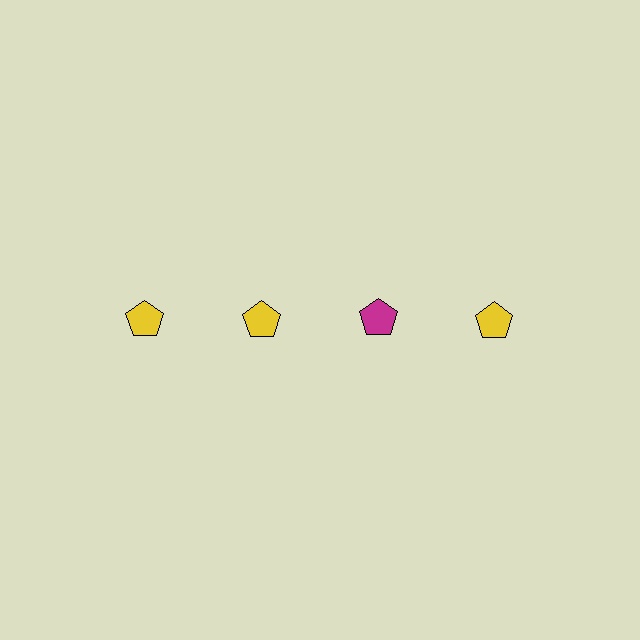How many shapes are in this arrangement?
There are 4 shapes arranged in a grid pattern.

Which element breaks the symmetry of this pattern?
The magenta pentagon in the top row, center column breaks the symmetry. All other shapes are yellow pentagons.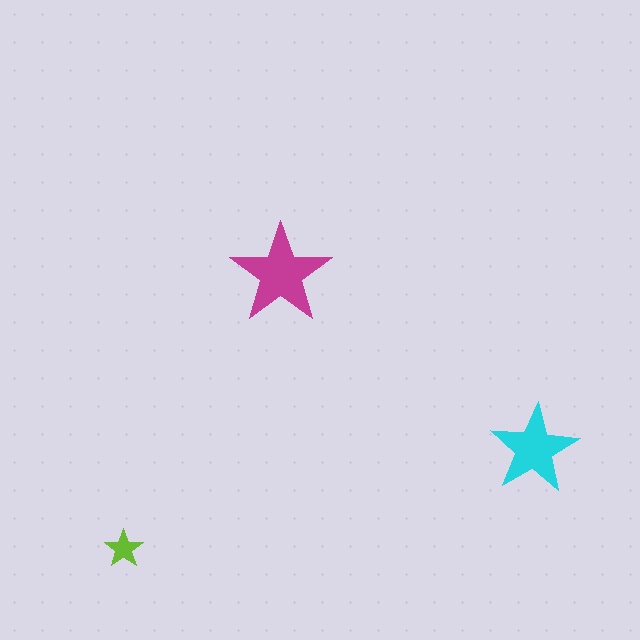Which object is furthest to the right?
The cyan star is rightmost.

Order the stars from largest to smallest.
the magenta one, the cyan one, the lime one.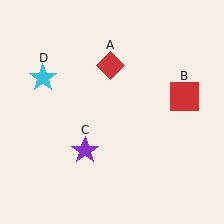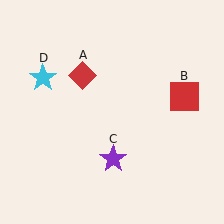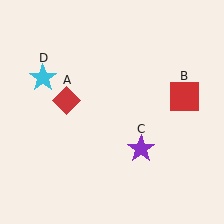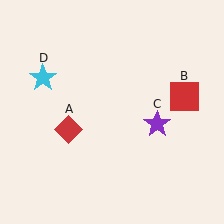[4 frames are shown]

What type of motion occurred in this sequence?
The red diamond (object A), purple star (object C) rotated counterclockwise around the center of the scene.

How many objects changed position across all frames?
2 objects changed position: red diamond (object A), purple star (object C).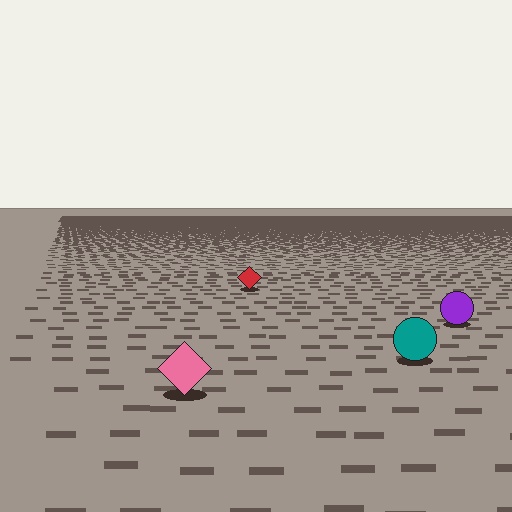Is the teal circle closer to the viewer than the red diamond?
Yes. The teal circle is closer — you can tell from the texture gradient: the ground texture is coarser near it.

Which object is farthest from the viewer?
The red diamond is farthest from the viewer. It appears smaller and the ground texture around it is denser.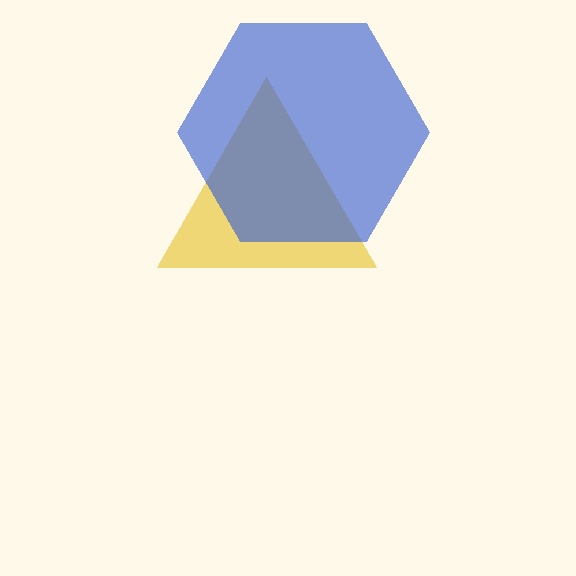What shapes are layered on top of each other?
The layered shapes are: a yellow triangle, a blue hexagon.